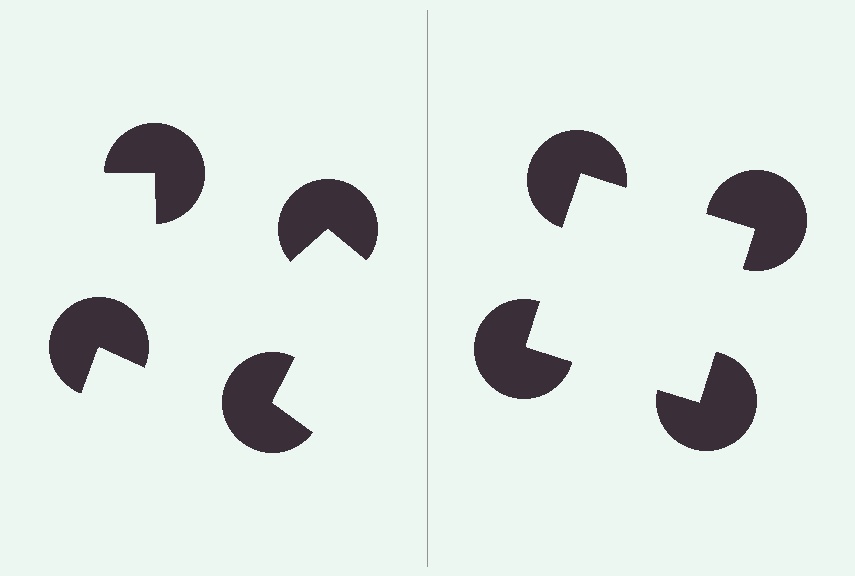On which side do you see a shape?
An illusory square appears on the right side. On the left side the wedge cuts are rotated, so no coherent shape forms.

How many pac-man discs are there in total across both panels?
8 — 4 on each side.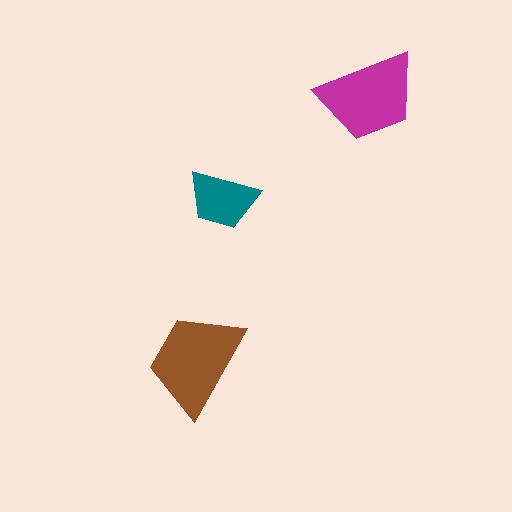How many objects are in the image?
There are 3 objects in the image.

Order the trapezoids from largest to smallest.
the brown one, the magenta one, the teal one.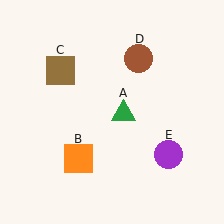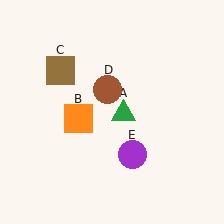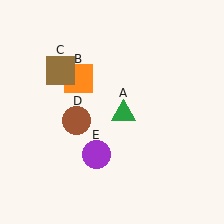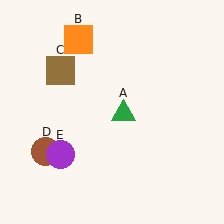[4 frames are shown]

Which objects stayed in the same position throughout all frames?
Green triangle (object A) and brown square (object C) remained stationary.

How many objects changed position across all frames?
3 objects changed position: orange square (object B), brown circle (object D), purple circle (object E).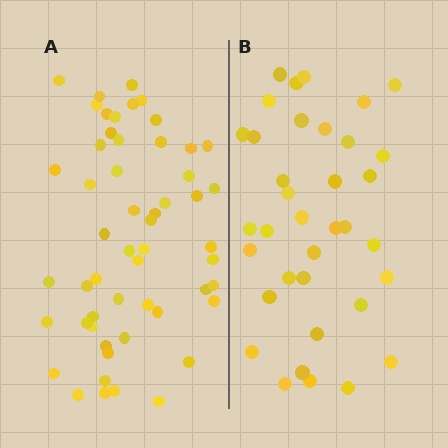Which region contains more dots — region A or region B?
Region A (the left region) has more dots.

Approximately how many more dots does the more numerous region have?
Region A has approximately 20 more dots than region B.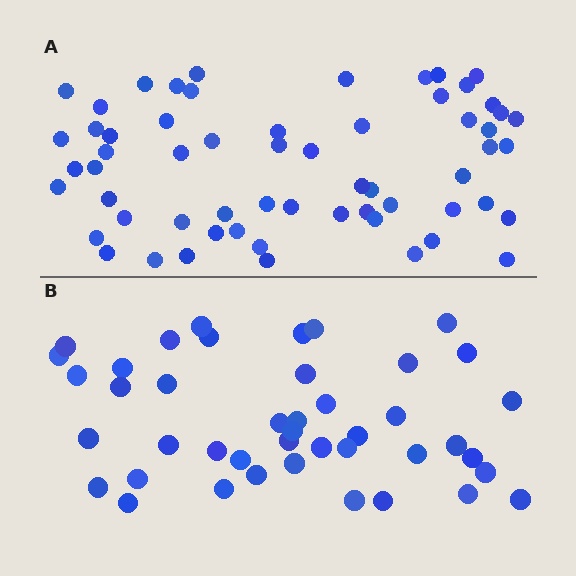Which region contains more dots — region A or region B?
Region A (the top region) has more dots.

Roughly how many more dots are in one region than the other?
Region A has approximately 15 more dots than region B.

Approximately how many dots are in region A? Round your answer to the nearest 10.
About 60 dots.